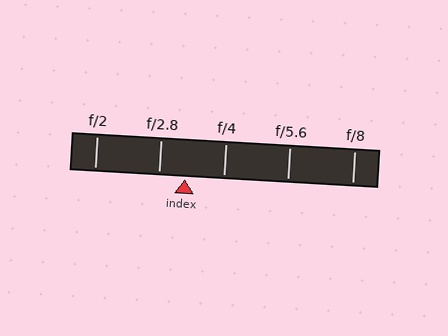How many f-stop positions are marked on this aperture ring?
There are 5 f-stop positions marked.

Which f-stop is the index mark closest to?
The index mark is closest to f/2.8.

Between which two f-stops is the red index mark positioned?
The index mark is between f/2.8 and f/4.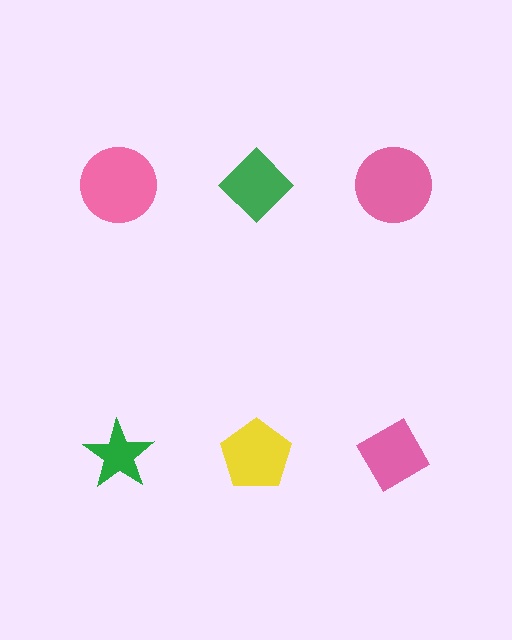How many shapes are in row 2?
3 shapes.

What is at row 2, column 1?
A green star.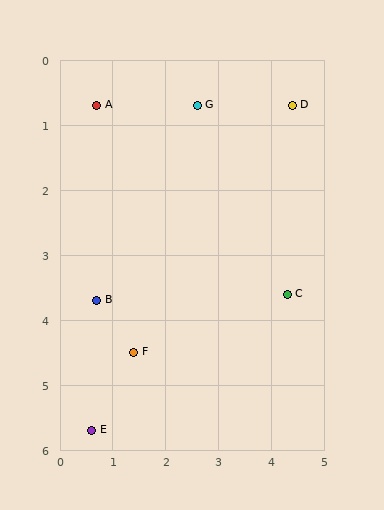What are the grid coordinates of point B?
Point B is at approximately (0.7, 3.7).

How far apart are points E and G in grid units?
Points E and G are about 5.4 grid units apart.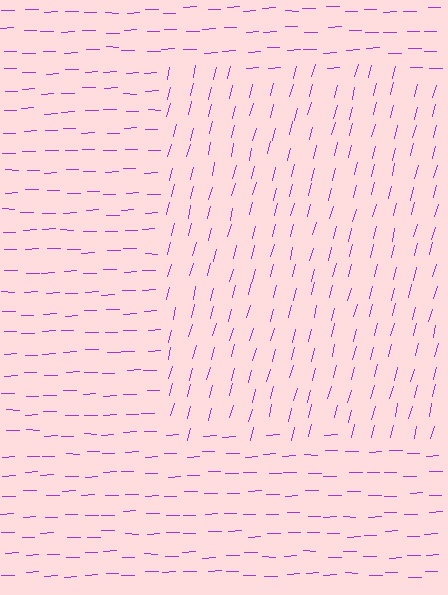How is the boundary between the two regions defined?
The boundary is defined purely by a change in line orientation (approximately 74 degrees difference). All lines are the same color and thickness.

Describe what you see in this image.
The image is filled with small purple line segments. A rectangle region in the image has lines oriented differently from the surrounding lines, creating a visible texture boundary.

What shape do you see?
I see a rectangle.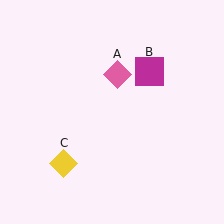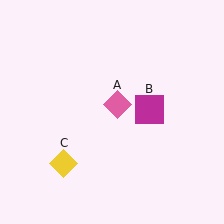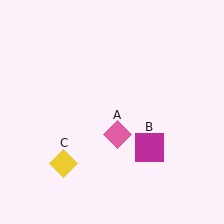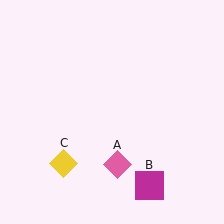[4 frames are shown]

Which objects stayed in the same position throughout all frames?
Yellow diamond (object C) remained stationary.